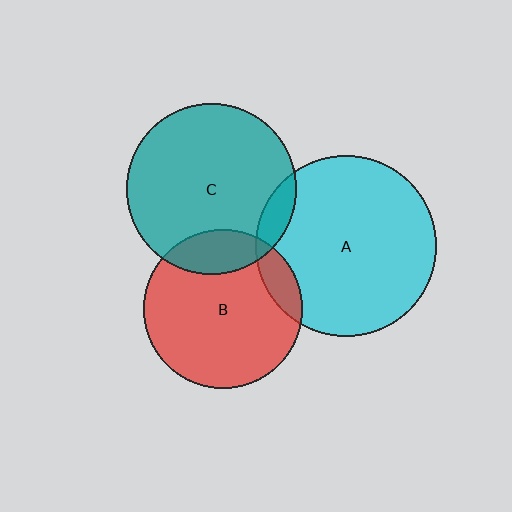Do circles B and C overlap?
Yes.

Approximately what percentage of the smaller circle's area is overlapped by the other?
Approximately 15%.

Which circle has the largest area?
Circle A (cyan).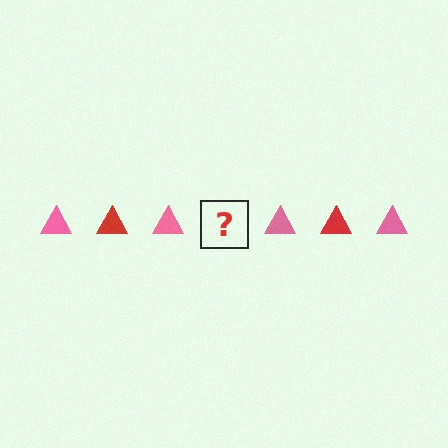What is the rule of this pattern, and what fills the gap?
The rule is that the pattern cycles through pink, red triangles. The gap should be filled with a red triangle.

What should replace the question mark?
The question mark should be replaced with a red triangle.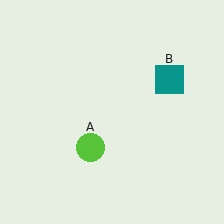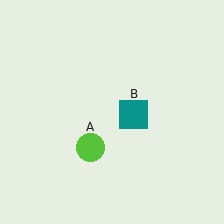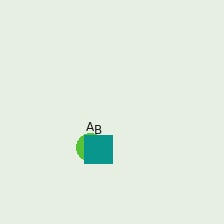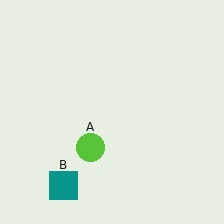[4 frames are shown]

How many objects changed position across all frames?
1 object changed position: teal square (object B).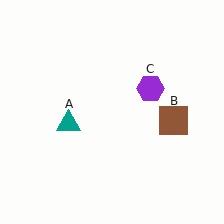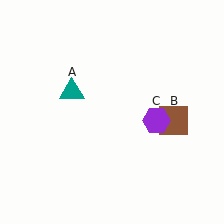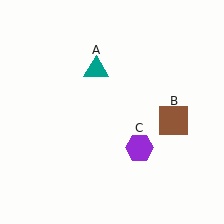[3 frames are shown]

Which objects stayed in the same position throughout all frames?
Brown square (object B) remained stationary.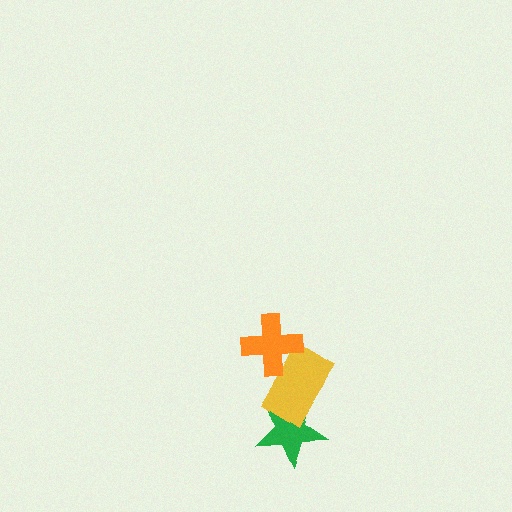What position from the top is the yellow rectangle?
The yellow rectangle is 2nd from the top.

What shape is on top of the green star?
The yellow rectangle is on top of the green star.